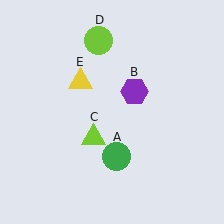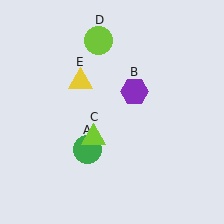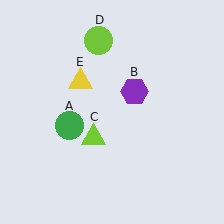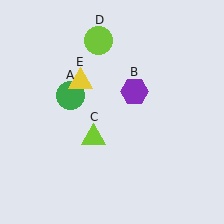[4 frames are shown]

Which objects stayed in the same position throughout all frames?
Purple hexagon (object B) and lime triangle (object C) and lime circle (object D) and yellow triangle (object E) remained stationary.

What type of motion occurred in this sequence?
The green circle (object A) rotated clockwise around the center of the scene.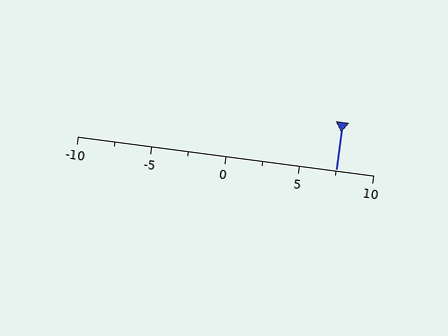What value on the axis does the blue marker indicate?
The marker indicates approximately 7.5.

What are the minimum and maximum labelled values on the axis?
The axis runs from -10 to 10.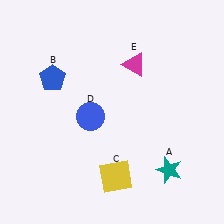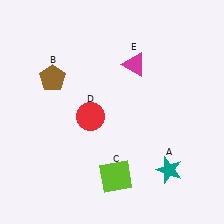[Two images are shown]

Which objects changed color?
B changed from blue to brown. C changed from yellow to lime. D changed from blue to red.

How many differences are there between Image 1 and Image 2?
There are 3 differences between the two images.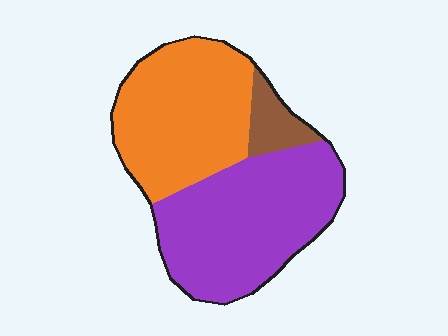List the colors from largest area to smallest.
From largest to smallest: purple, orange, brown.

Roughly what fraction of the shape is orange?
Orange covers 43% of the shape.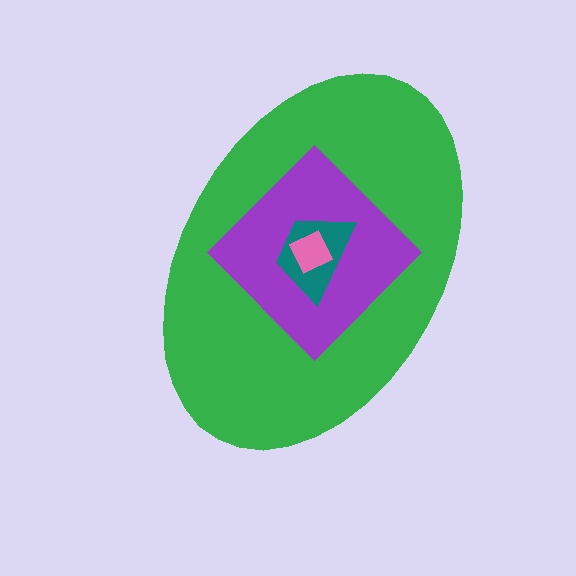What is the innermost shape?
The pink square.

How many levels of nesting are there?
4.